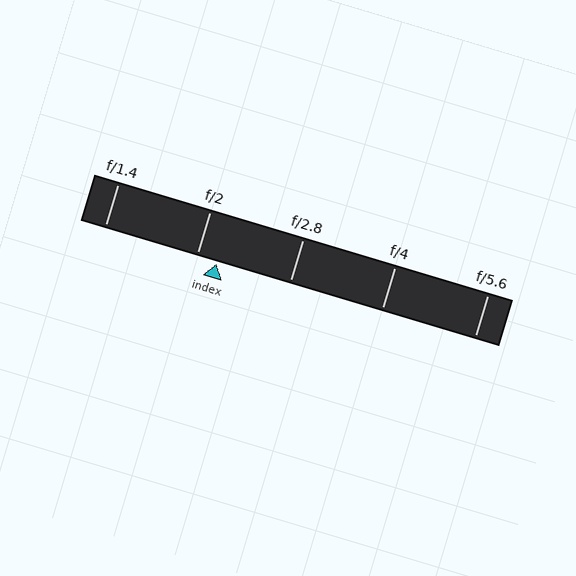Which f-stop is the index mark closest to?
The index mark is closest to f/2.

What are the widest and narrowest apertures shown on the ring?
The widest aperture shown is f/1.4 and the narrowest is f/5.6.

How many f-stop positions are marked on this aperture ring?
There are 5 f-stop positions marked.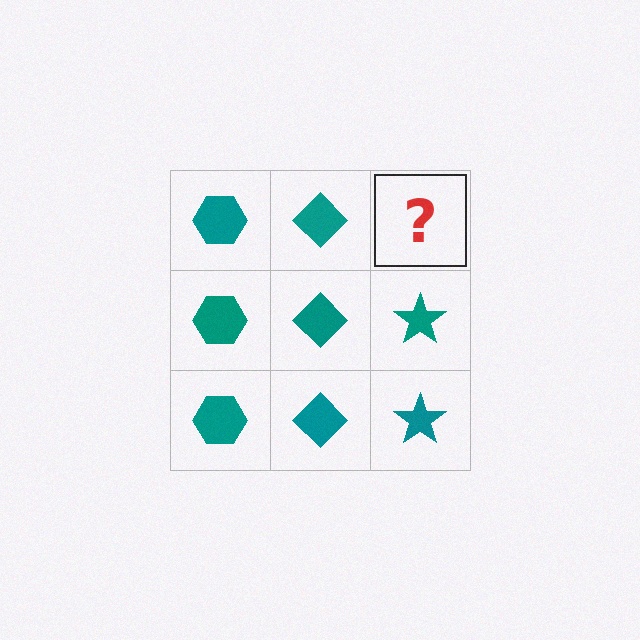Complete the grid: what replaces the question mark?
The question mark should be replaced with a teal star.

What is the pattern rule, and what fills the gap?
The rule is that each column has a consistent shape. The gap should be filled with a teal star.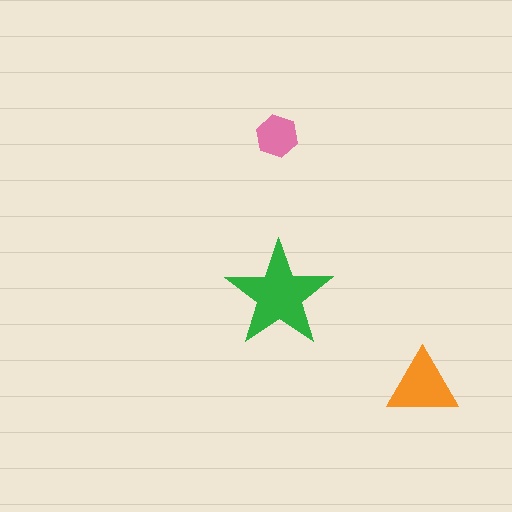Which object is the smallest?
The pink hexagon.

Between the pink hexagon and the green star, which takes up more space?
The green star.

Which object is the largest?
The green star.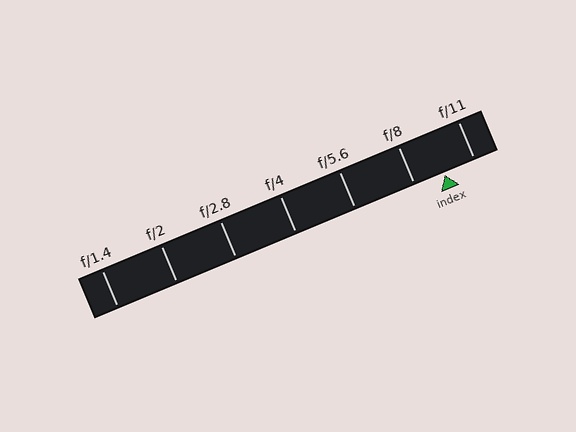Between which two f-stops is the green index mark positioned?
The index mark is between f/8 and f/11.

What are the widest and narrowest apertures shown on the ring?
The widest aperture shown is f/1.4 and the narrowest is f/11.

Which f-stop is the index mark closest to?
The index mark is closest to f/8.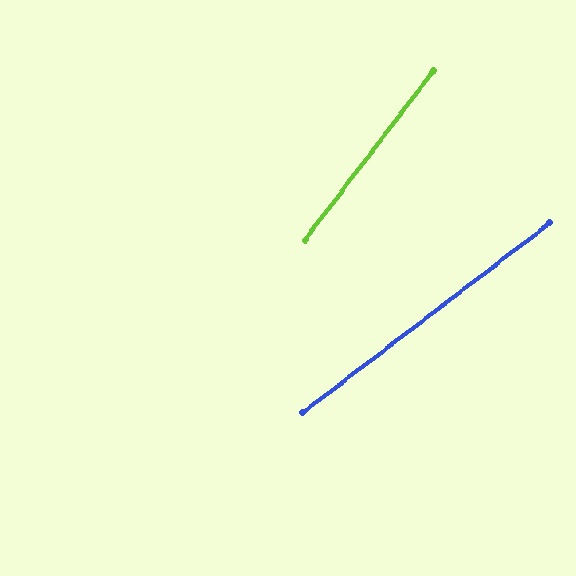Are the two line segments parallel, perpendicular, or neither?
Neither parallel nor perpendicular — they differ by about 15°.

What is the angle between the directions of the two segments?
Approximately 15 degrees.